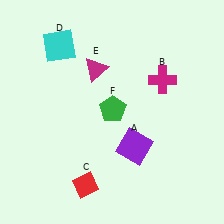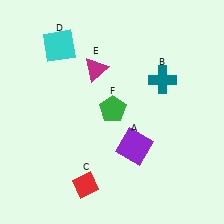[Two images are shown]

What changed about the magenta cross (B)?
In Image 1, B is magenta. In Image 2, it changed to teal.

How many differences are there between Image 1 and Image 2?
There is 1 difference between the two images.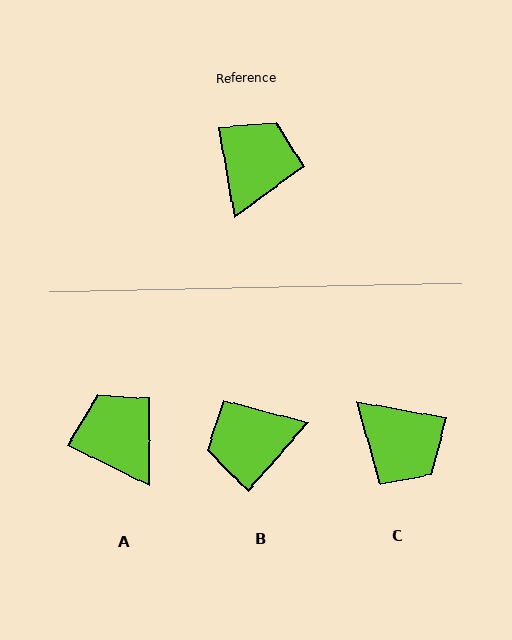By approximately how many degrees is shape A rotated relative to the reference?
Approximately 54 degrees counter-clockwise.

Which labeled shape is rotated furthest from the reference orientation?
B, about 129 degrees away.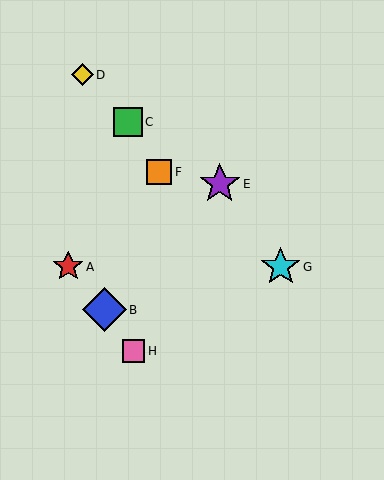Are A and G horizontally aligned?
Yes, both are at y≈267.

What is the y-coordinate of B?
Object B is at y≈310.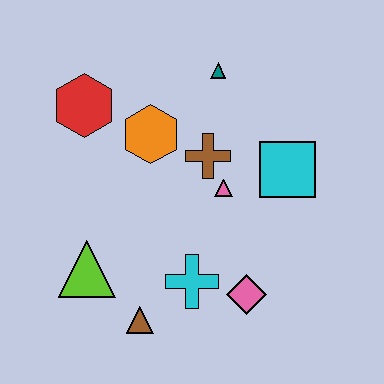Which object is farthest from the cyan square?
The lime triangle is farthest from the cyan square.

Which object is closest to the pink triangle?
The brown cross is closest to the pink triangle.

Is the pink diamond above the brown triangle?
Yes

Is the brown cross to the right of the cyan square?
No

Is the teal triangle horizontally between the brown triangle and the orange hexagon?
No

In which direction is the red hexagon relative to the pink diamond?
The red hexagon is above the pink diamond.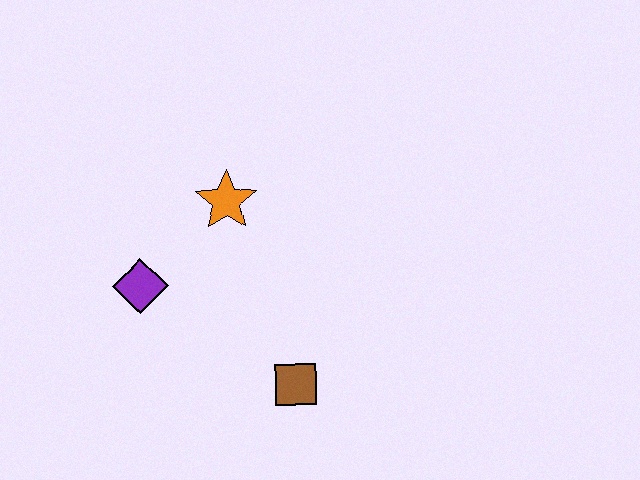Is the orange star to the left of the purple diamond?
No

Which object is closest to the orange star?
The purple diamond is closest to the orange star.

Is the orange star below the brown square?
No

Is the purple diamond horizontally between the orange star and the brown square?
No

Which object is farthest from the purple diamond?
The brown square is farthest from the purple diamond.